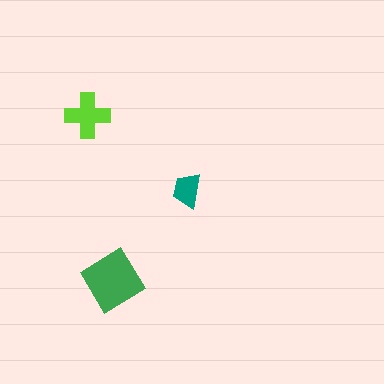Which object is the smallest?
The teal trapezoid.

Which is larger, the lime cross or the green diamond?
The green diamond.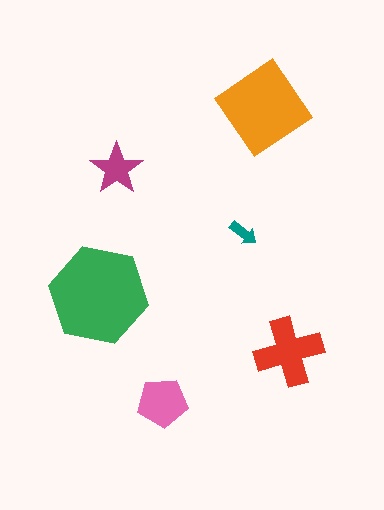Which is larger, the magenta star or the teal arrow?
The magenta star.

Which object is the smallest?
The teal arrow.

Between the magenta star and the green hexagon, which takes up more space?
The green hexagon.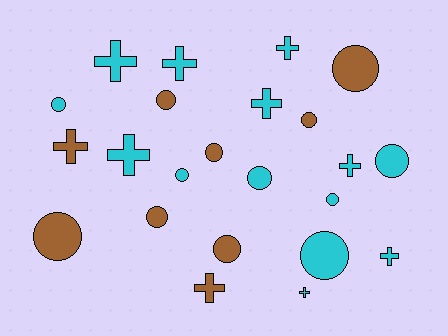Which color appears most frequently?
Cyan, with 14 objects.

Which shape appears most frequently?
Circle, with 13 objects.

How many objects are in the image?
There are 23 objects.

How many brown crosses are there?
There are 2 brown crosses.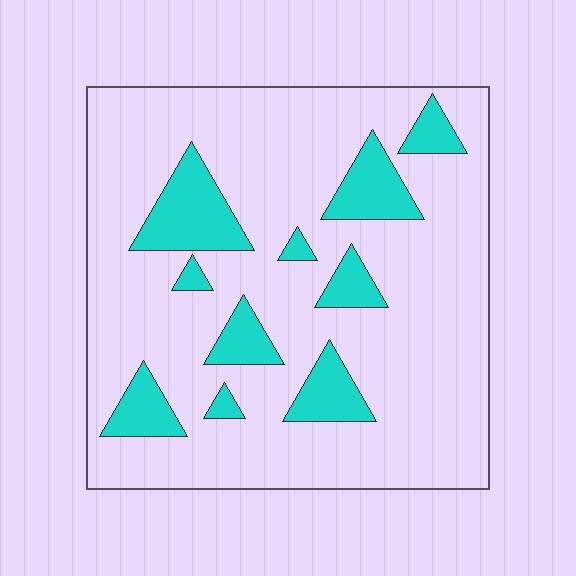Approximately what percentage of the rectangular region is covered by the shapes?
Approximately 20%.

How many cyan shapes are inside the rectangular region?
10.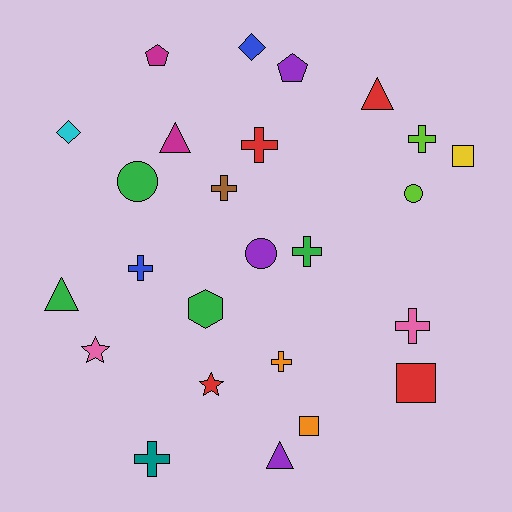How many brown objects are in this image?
There is 1 brown object.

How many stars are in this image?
There are 2 stars.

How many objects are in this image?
There are 25 objects.